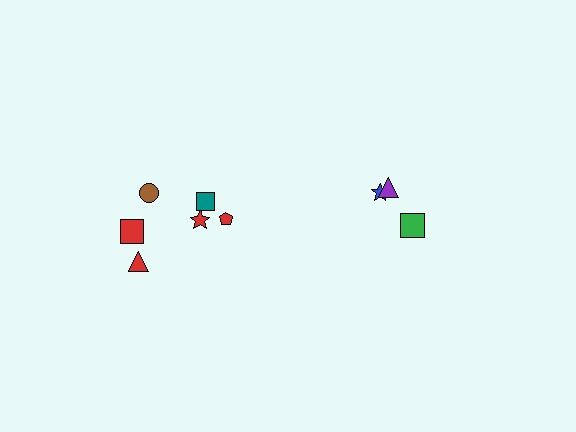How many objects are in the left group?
There are 6 objects.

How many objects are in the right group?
There are 3 objects.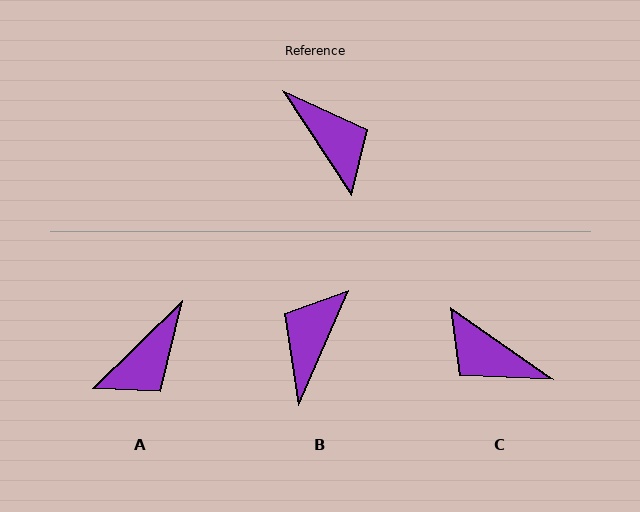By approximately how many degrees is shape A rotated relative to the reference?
Approximately 79 degrees clockwise.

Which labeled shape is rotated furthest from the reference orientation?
C, about 158 degrees away.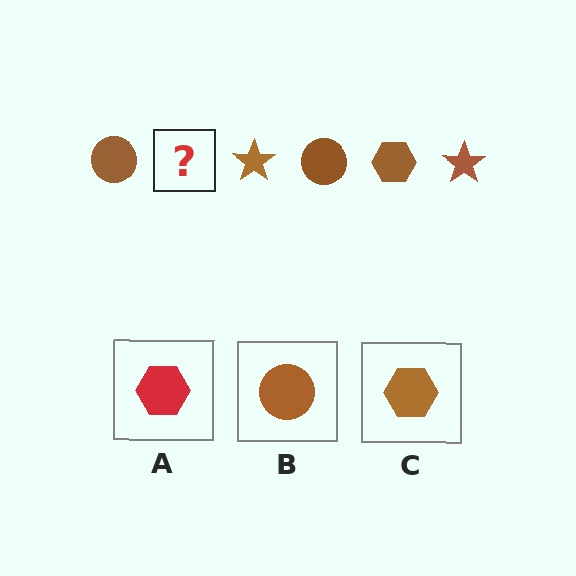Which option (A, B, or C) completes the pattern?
C.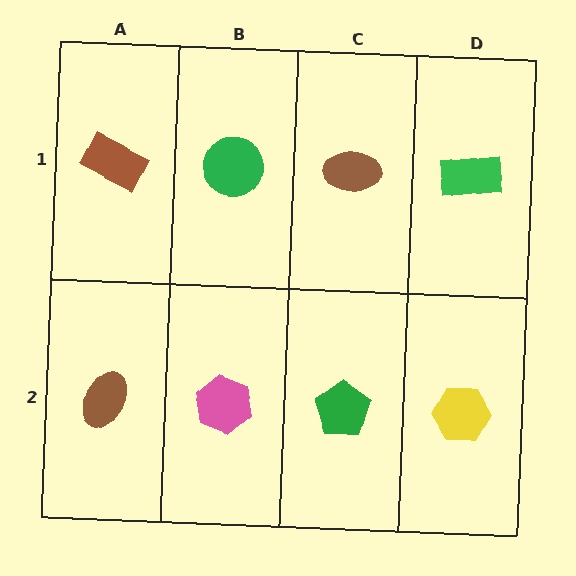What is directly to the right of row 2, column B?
A green pentagon.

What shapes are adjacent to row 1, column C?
A green pentagon (row 2, column C), a green circle (row 1, column B), a green rectangle (row 1, column D).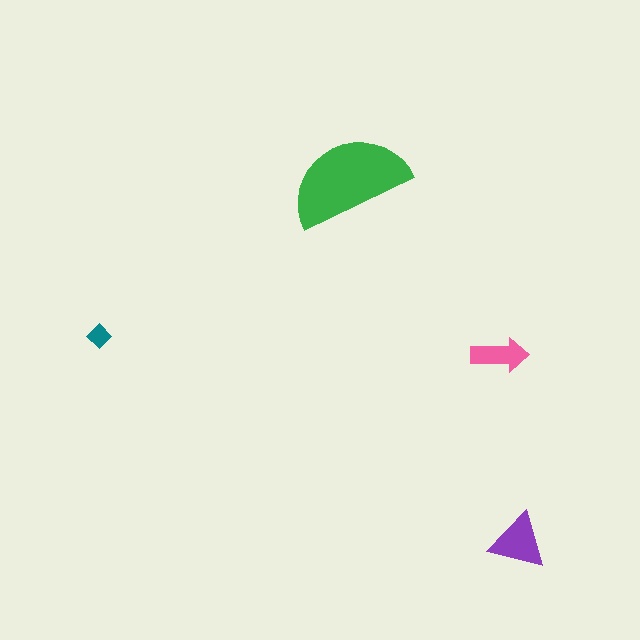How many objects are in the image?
There are 4 objects in the image.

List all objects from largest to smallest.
The green semicircle, the purple triangle, the pink arrow, the teal diamond.